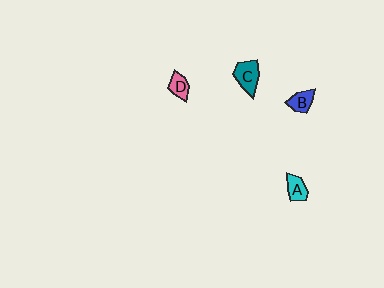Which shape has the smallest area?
Shape D (pink).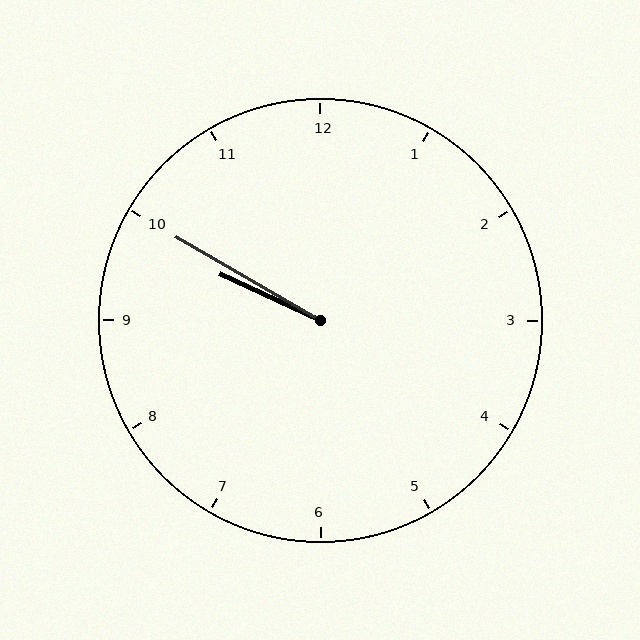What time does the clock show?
9:50.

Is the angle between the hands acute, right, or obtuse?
It is acute.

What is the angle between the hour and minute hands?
Approximately 5 degrees.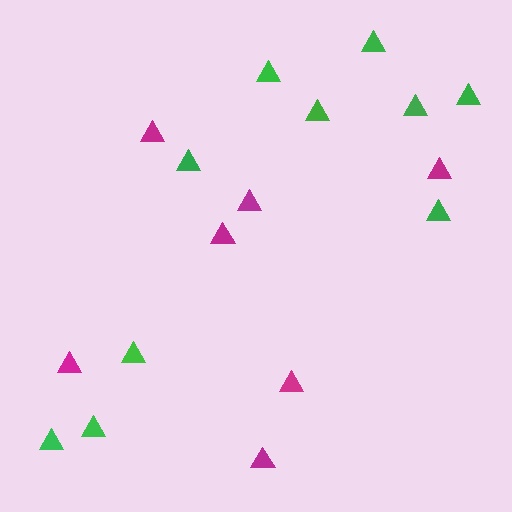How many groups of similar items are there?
There are 2 groups: one group of magenta triangles (7) and one group of green triangles (10).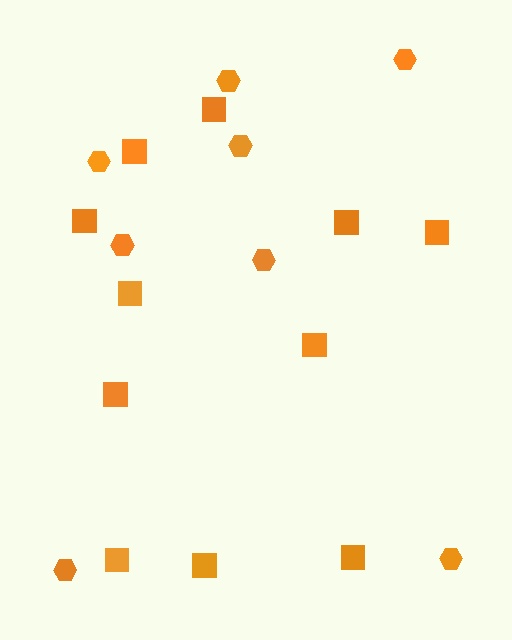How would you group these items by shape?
There are 2 groups: one group of hexagons (8) and one group of squares (11).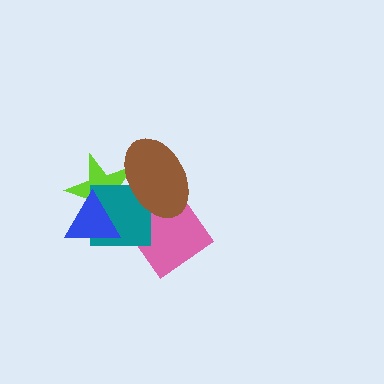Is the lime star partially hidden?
Yes, it is partially covered by another shape.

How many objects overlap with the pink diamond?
2 objects overlap with the pink diamond.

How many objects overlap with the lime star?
3 objects overlap with the lime star.